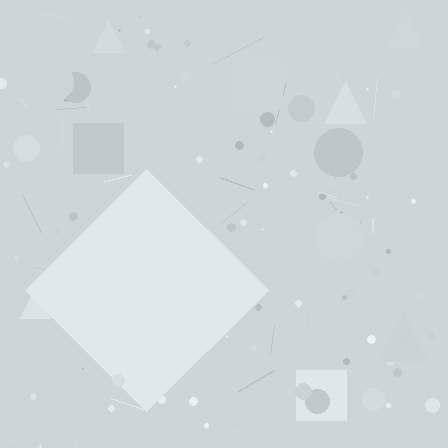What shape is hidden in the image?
A diamond is hidden in the image.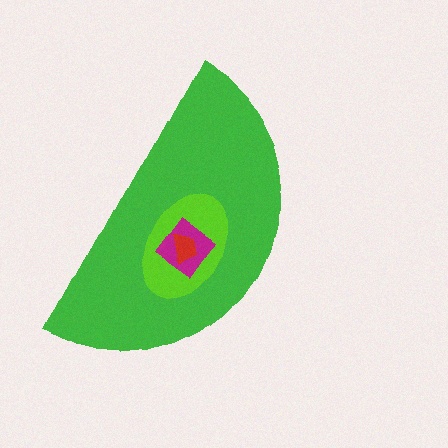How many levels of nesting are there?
4.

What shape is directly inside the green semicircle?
The lime ellipse.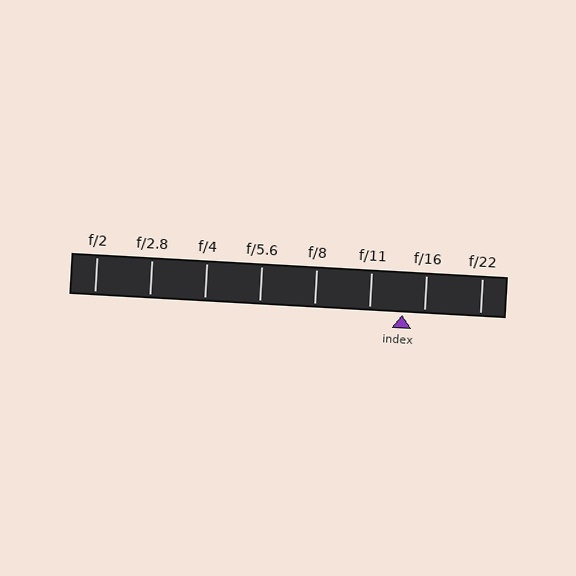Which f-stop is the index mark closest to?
The index mark is closest to f/16.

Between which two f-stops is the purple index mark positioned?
The index mark is between f/11 and f/16.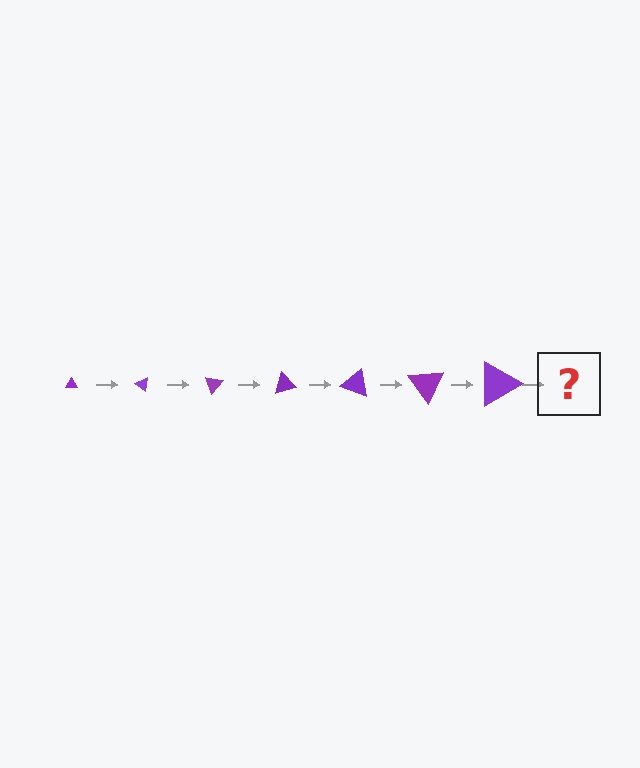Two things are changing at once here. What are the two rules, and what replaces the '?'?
The two rules are that the triangle grows larger each step and it rotates 35 degrees each step. The '?' should be a triangle, larger than the previous one and rotated 245 degrees from the start.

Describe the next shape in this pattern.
It should be a triangle, larger than the previous one and rotated 245 degrees from the start.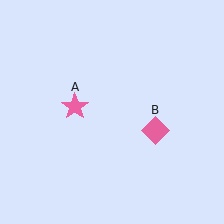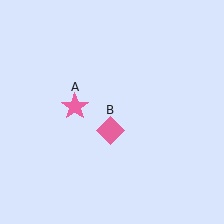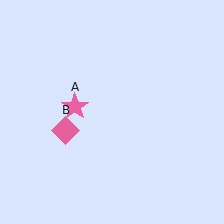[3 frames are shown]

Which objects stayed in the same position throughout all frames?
Pink star (object A) remained stationary.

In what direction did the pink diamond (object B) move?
The pink diamond (object B) moved left.